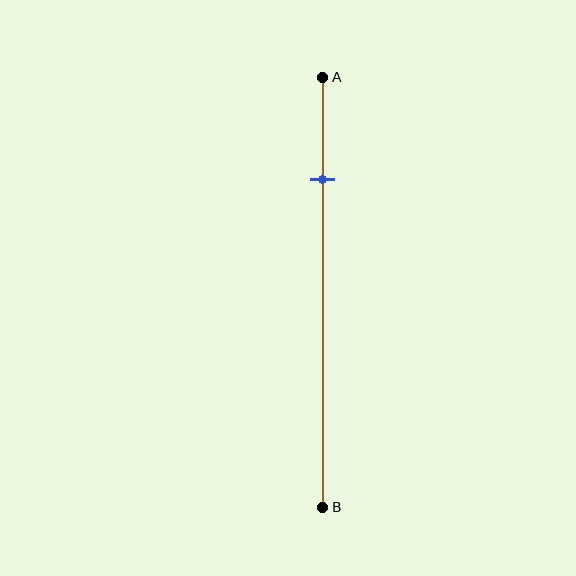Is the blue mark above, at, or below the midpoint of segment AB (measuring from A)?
The blue mark is above the midpoint of segment AB.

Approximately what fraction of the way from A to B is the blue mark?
The blue mark is approximately 25% of the way from A to B.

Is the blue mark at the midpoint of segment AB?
No, the mark is at about 25% from A, not at the 50% midpoint.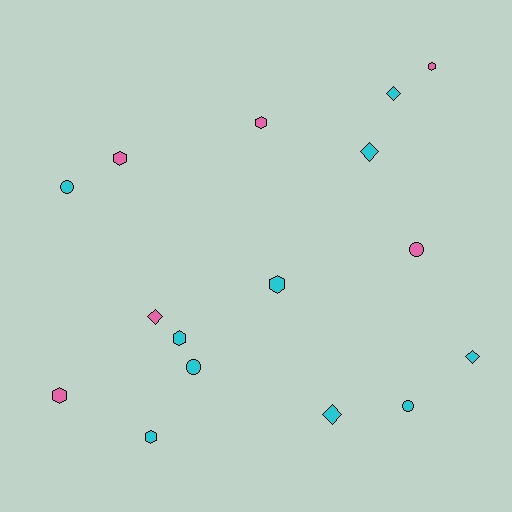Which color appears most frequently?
Cyan, with 10 objects.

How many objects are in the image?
There are 16 objects.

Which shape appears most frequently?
Hexagon, with 7 objects.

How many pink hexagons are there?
There are 4 pink hexagons.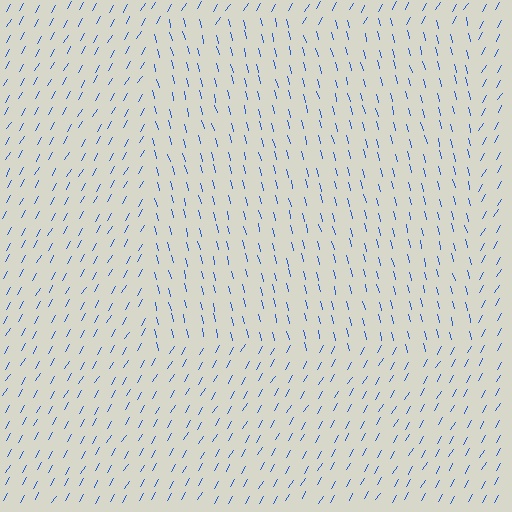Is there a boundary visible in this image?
Yes, there is a texture boundary formed by a change in line orientation.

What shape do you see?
I see a rectangle.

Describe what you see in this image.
The image is filled with small blue line segments. A rectangle region in the image has lines oriented differently from the surrounding lines, creating a visible texture boundary.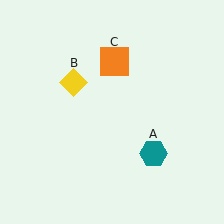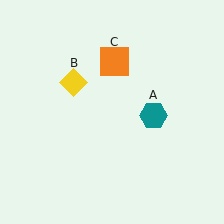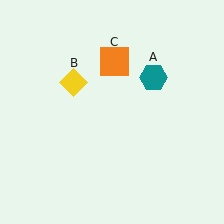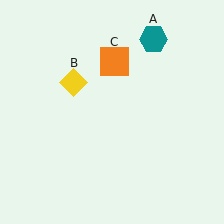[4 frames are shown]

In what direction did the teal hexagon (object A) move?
The teal hexagon (object A) moved up.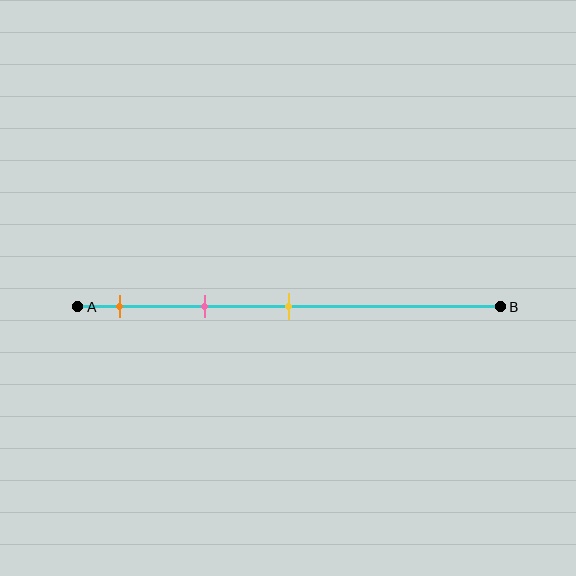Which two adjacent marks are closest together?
The orange and pink marks are the closest adjacent pair.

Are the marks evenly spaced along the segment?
Yes, the marks are approximately evenly spaced.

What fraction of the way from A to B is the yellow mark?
The yellow mark is approximately 50% (0.5) of the way from A to B.